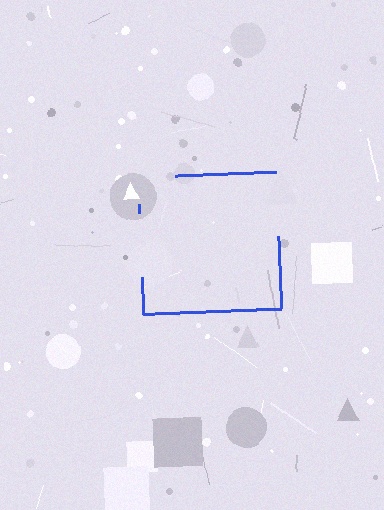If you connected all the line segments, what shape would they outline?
They would outline a square.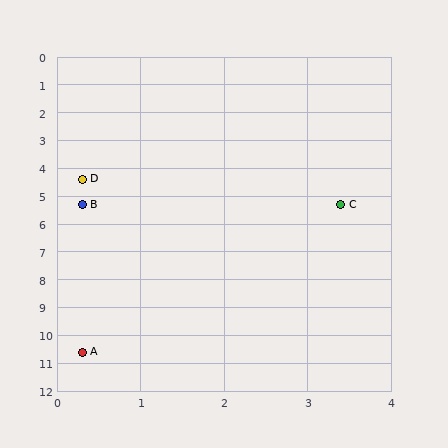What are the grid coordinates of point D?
Point D is at approximately (0.3, 4.4).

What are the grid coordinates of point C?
Point C is at approximately (3.4, 5.3).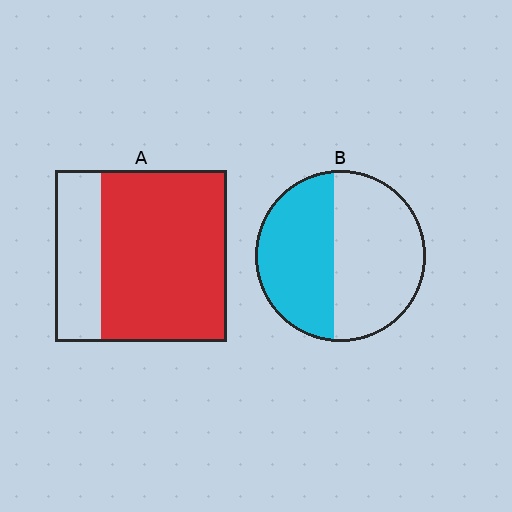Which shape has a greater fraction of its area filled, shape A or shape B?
Shape A.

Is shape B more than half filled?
No.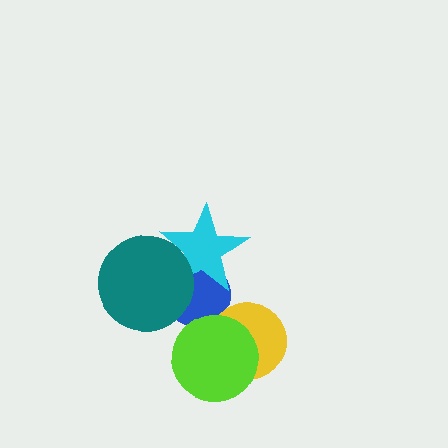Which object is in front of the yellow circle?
The lime circle is in front of the yellow circle.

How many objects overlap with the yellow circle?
1 object overlaps with the yellow circle.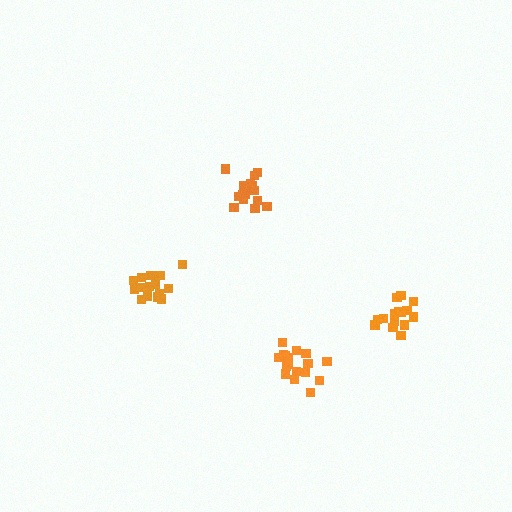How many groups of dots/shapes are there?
There are 4 groups.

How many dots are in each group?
Group 1: 15 dots, Group 2: 18 dots, Group 3: 17 dots, Group 4: 18 dots (68 total).